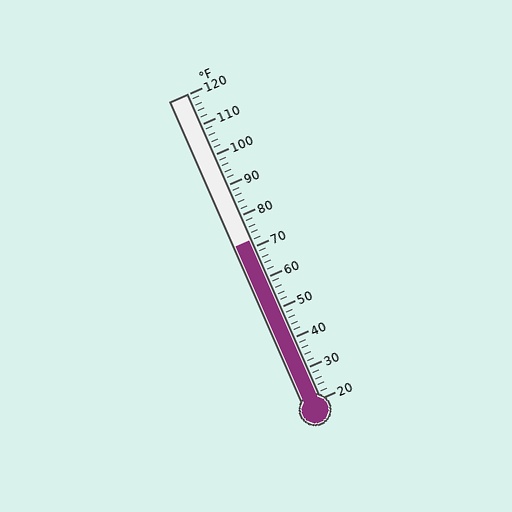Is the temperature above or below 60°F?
The temperature is above 60°F.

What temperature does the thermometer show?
The thermometer shows approximately 72°F.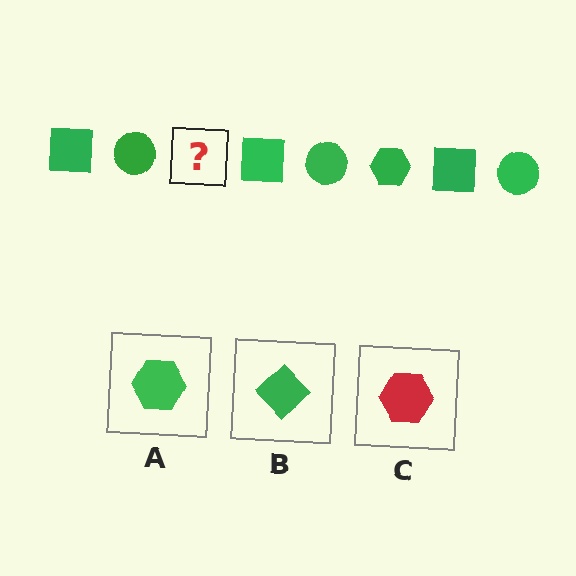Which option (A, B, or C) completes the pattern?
A.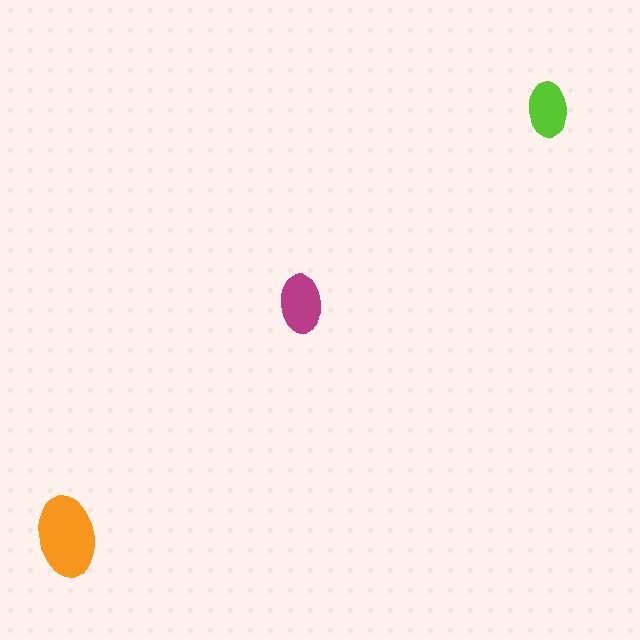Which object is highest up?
The lime ellipse is topmost.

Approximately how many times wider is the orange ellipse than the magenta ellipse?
About 1.5 times wider.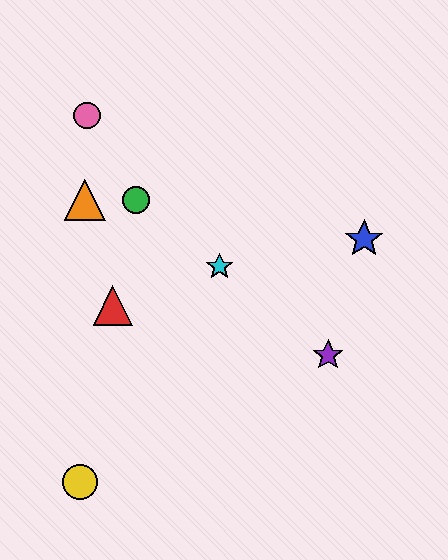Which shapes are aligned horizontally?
The green circle, the orange triangle are aligned horizontally.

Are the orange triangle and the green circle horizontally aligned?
Yes, both are at y≈200.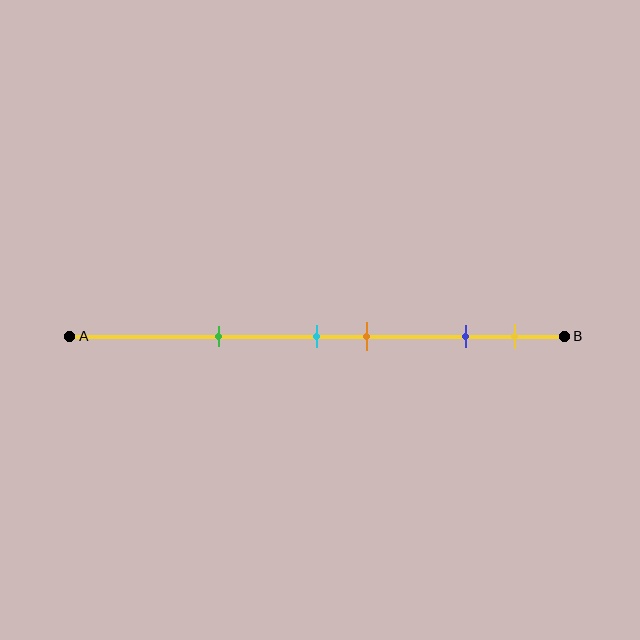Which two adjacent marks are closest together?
The cyan and orange marks are the closest adjacent pair.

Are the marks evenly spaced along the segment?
No, the marks are not evenly spaced.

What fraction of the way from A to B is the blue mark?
The blue mark is approximately 80% (0.8) of the way from A to B.